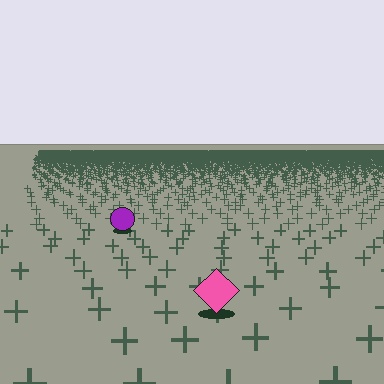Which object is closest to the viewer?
The pink diamond is closest. The texture marks near it are larger and more spread out.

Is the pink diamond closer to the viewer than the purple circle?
Yes. The pink diamond is closer — you can tell from the texture gradient: the ground texture is coarser near it.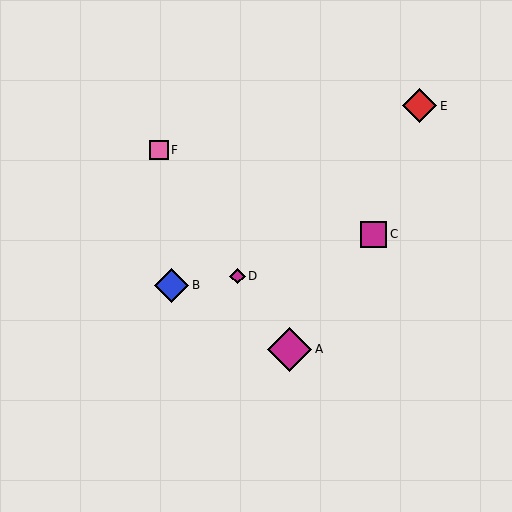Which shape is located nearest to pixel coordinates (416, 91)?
The red diamond (labeled E) at (420, 106) is nearest to that location.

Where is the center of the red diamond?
The center of the red diamond is at (420, 106).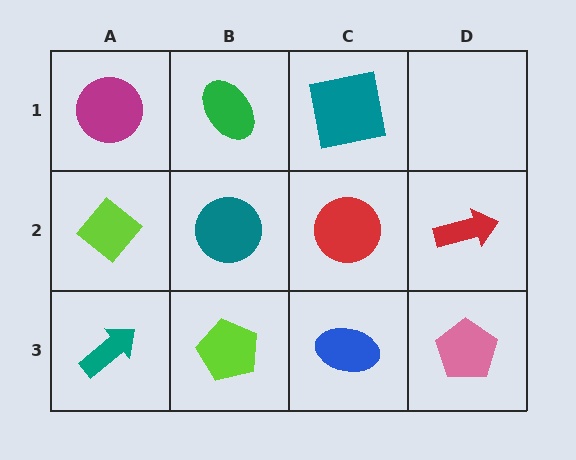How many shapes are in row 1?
3 shapes.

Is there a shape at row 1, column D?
No, that cell is empty.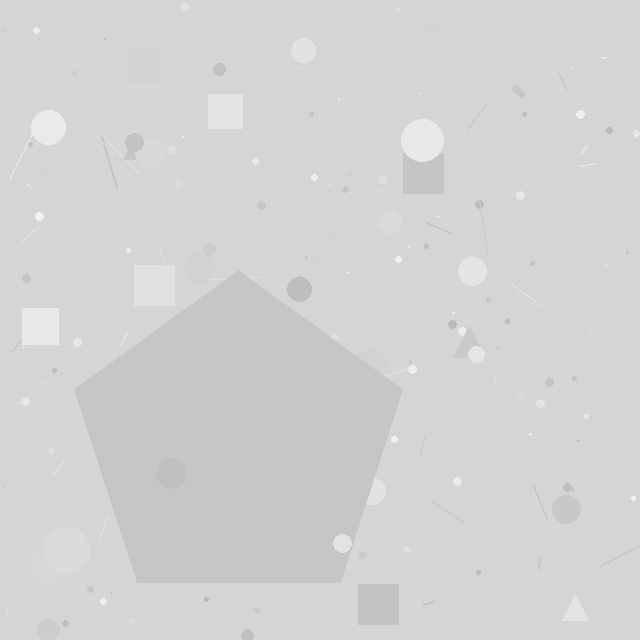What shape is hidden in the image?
A pentagon is hidden in the image.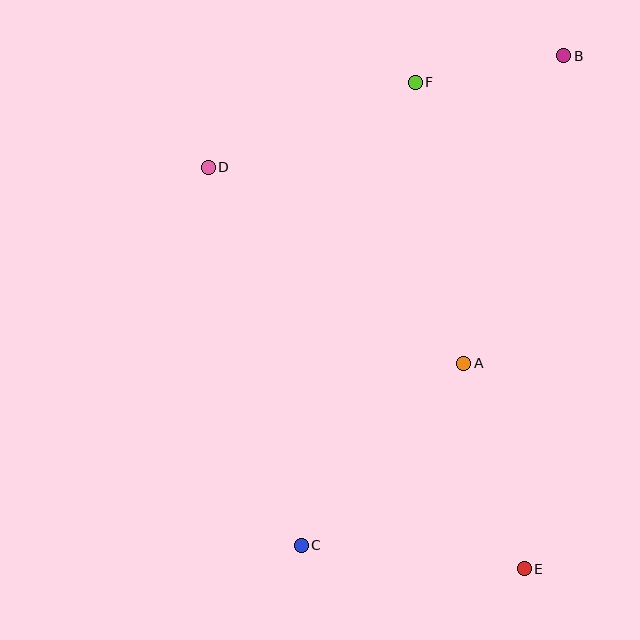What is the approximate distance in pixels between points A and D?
The distance between A and D is approximately 322 pixels.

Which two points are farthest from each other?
Points B and C are farthest from each other.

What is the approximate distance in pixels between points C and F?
The distance between C and F is approximately 477 pixels.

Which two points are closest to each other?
Points B and F are closest to each other.